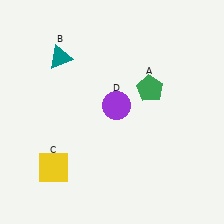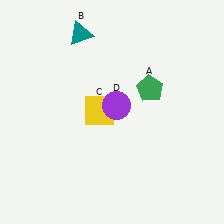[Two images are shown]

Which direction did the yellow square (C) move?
The yellow square (C) moved up.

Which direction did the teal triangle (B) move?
The teal triangle (B) moved up.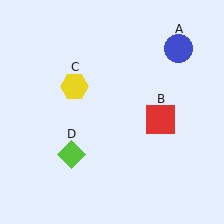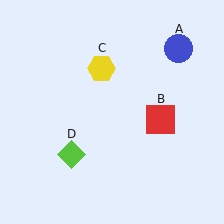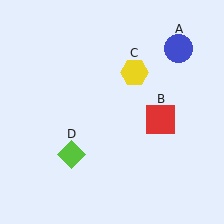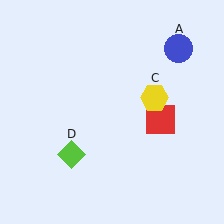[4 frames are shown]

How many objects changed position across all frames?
1 object changed position: yellow hexagon (object C).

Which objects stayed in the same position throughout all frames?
Blue circle (object A) and red square (object B) and lime diamond (object D) remained stationary.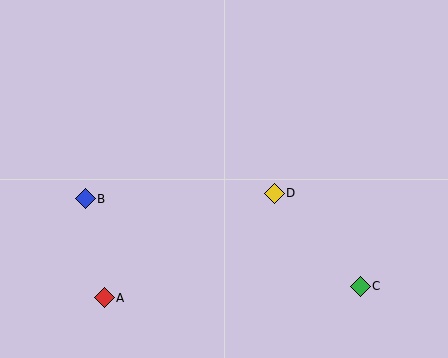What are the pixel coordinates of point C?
Point C is at (360, 286).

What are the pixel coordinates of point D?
Point D is at (274, 193).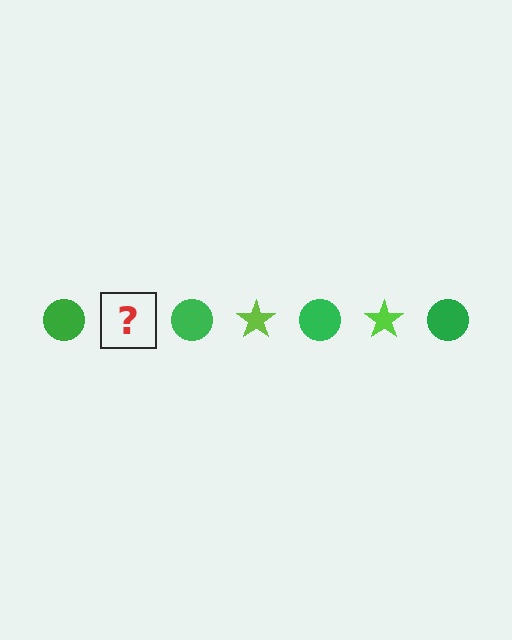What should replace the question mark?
The question mark should be replaced with a lime star.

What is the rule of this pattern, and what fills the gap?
The rule is that the pattern alternates between green circle and lime star. The gap should be filled with a lime star.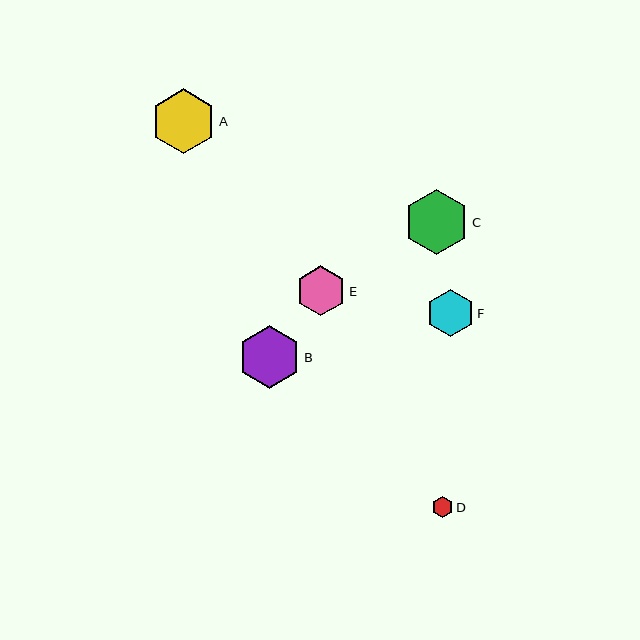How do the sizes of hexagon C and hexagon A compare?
Hexagon C and hexagon A are approximately the same size.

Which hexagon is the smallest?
Hexagon D is the smallest with a size of approximately 21 pixels.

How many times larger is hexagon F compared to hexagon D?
Hexagon F is approximately 2.3 times the size of hexagon D.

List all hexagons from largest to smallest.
From largest to smallest: C, A, B, E, F, D.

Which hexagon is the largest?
Hexagon C is the largest with a size of approximately 65 pixels.